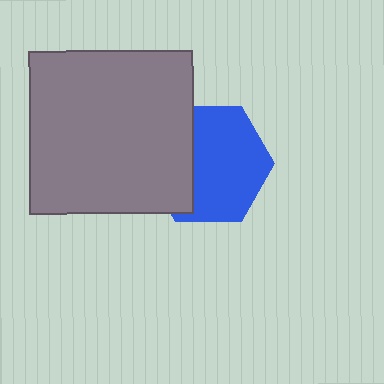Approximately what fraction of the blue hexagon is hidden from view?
Roughly 34% of the blue hexagon is hidden behind the gray square.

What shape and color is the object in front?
The object in front is a gray square.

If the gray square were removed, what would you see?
You would see the complete blue hexagon.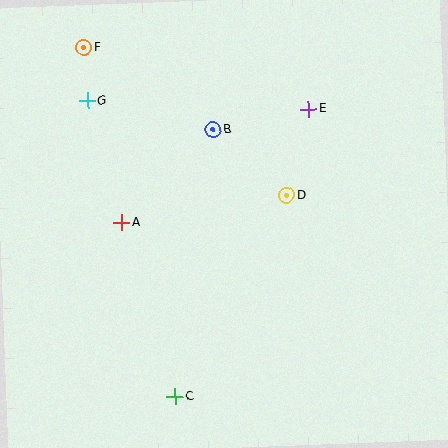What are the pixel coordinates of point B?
Point B is at (213, 130).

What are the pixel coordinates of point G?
Point G is at (88, 101).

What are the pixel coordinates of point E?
Point E is at (309, 109).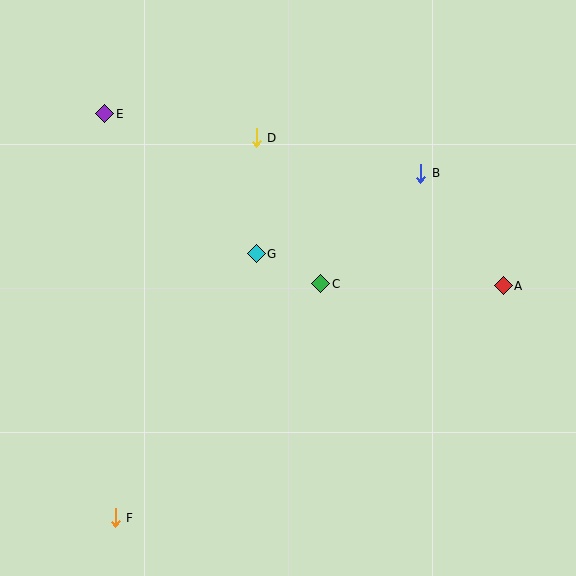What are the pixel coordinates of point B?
Point B is at (421, 173).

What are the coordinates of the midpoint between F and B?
The midpoint between F and B is at (268, 346).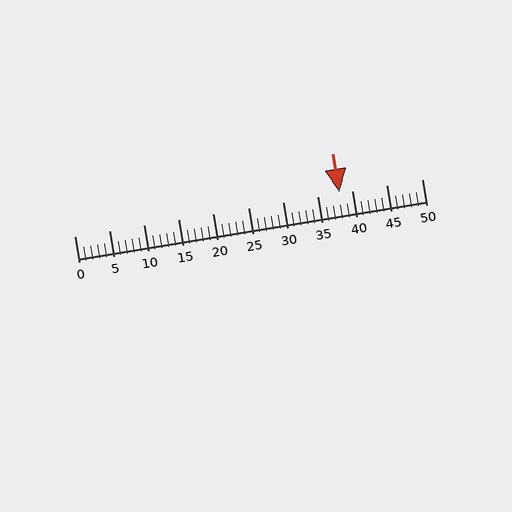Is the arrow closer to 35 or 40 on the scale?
The arrow is closer to 40.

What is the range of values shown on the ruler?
The ruler shows values from 0 to 50.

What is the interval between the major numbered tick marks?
The major tick marks are spaced 5 units apart.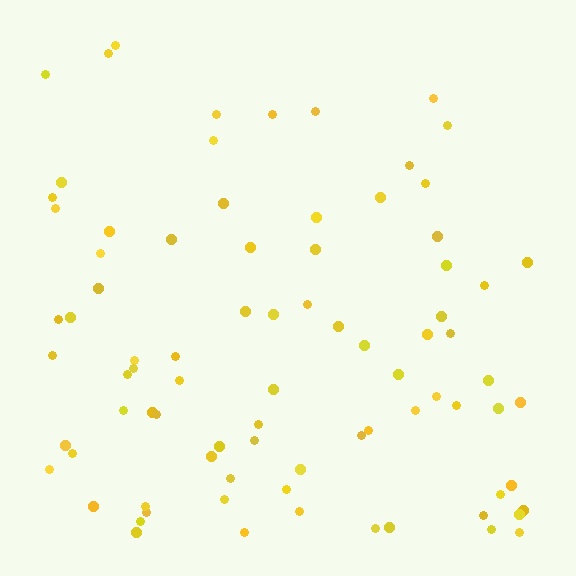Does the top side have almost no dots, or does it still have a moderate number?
Still a moderate number, just noticeably fewer than the bottom.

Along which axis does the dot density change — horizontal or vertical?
Vertical.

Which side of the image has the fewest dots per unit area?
The top.